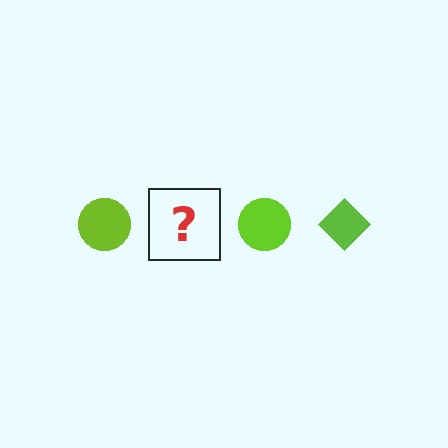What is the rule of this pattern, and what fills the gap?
The rule is that the pattern cycles through circle, diamond shapes in lime. The gap should be filled with a lime diamond.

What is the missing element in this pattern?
The missing element is a lime diamond.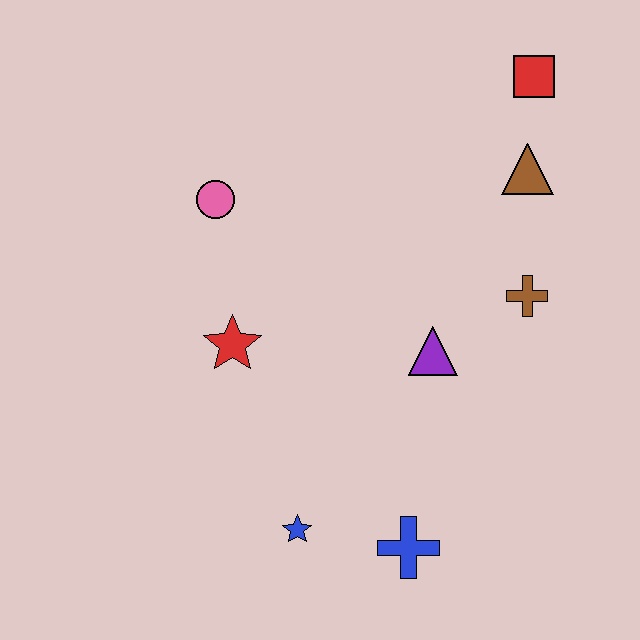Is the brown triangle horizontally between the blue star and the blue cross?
No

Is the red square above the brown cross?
Yes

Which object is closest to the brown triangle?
The red square is closest to the brown triangle.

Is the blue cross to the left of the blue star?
No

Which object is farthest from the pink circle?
The blue cross is farthest from the pink circle.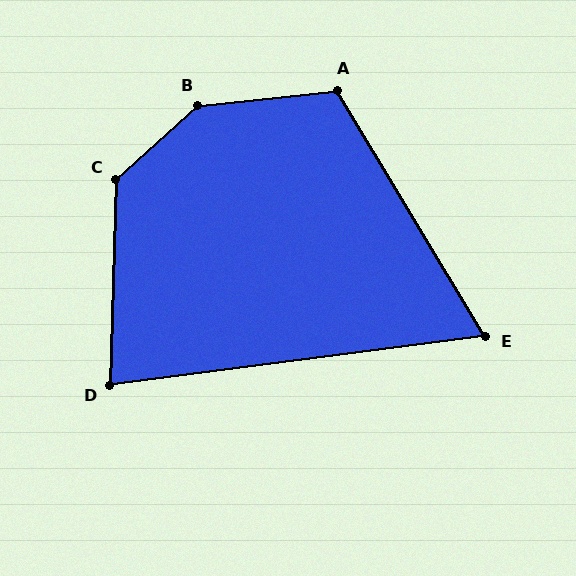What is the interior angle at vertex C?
Approximately 134 degrees (obtuse).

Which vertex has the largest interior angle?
B, at approximately 144 degrees.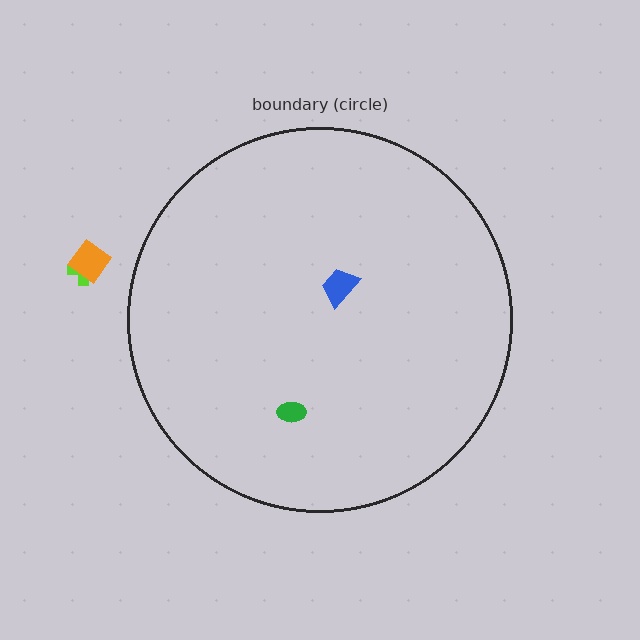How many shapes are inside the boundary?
2 inside, 2 outside.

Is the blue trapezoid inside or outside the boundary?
Inside.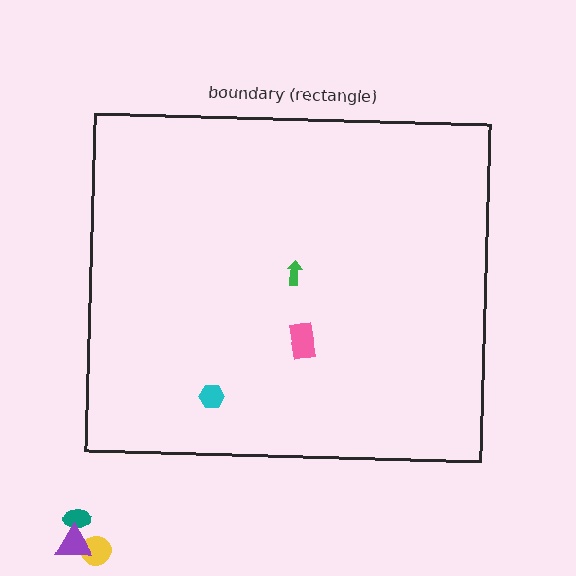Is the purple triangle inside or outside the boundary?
Outside.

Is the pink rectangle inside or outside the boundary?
Inside.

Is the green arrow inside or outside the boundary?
Inside.